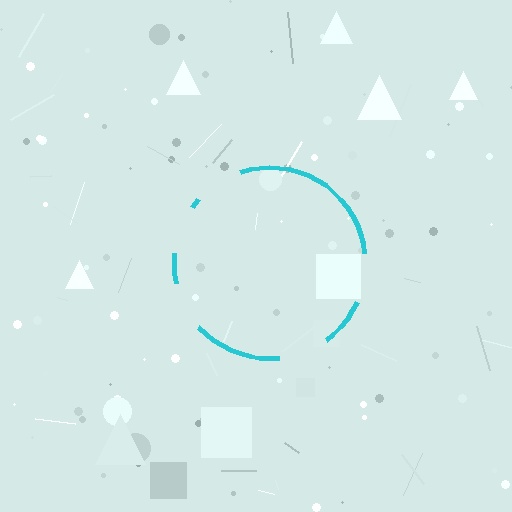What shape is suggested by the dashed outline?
The dashed outline suggests a circle.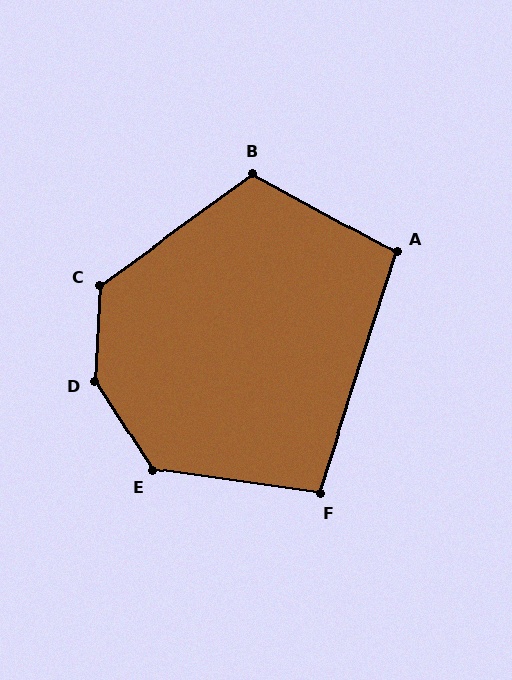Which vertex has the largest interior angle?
D, at approximately 145 degrees.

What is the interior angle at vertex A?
Approximately 101 degrees (obtuse).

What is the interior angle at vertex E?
Approximately 131 degrees (obtuse).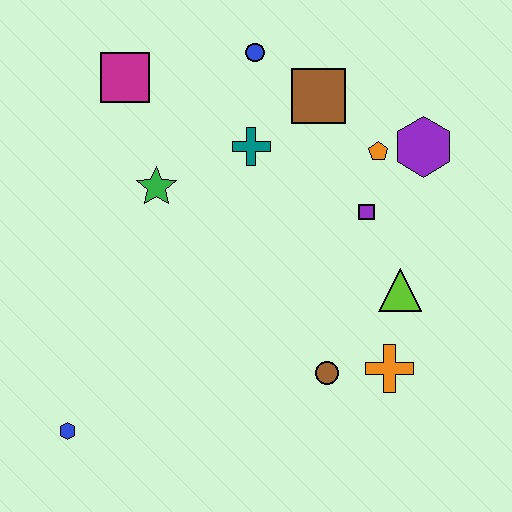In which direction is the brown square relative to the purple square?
The brown square is above the purple square.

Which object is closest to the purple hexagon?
The orange pentagon is closest to the purple hexagon.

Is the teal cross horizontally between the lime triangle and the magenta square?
Yes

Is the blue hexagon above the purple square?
No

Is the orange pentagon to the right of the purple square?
Yes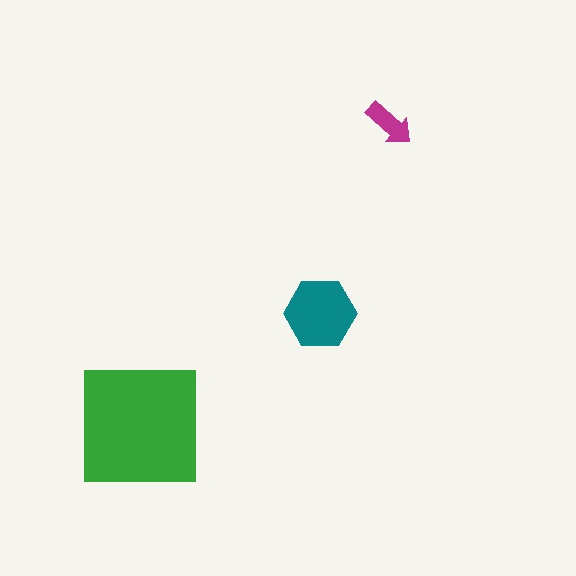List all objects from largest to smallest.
The green square, the teal hexagon, the magenta arrow.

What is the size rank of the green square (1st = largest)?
1st.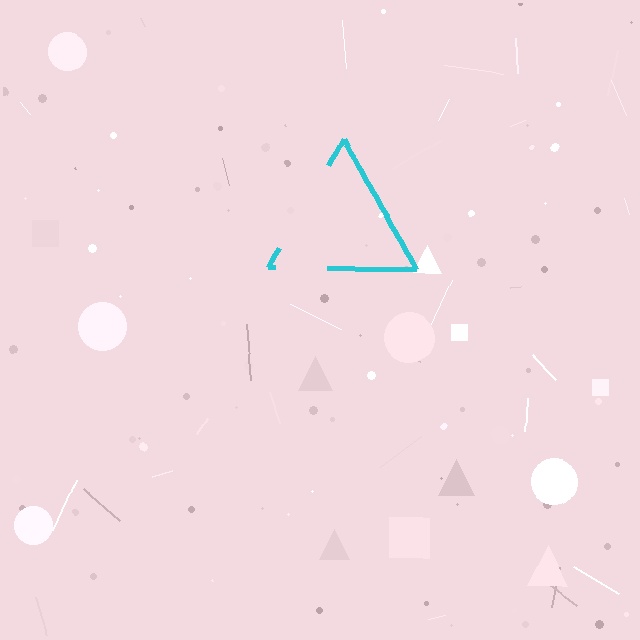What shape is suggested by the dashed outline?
The dashed outline suggests a triangle.